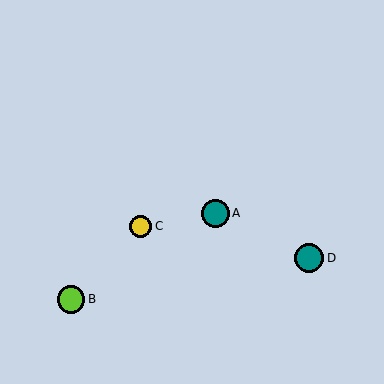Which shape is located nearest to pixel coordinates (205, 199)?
The teal circle (labeled A) at (215, 213) is nearest to that location.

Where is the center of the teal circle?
The center of the teal circle is at (309, 258).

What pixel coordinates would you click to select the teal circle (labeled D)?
Click at (309, 258) to select the teal circle D.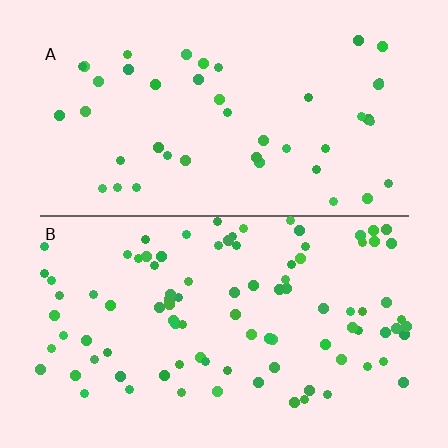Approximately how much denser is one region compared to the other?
Approximately 2.1× — region B over region A.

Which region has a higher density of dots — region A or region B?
B (the bottom).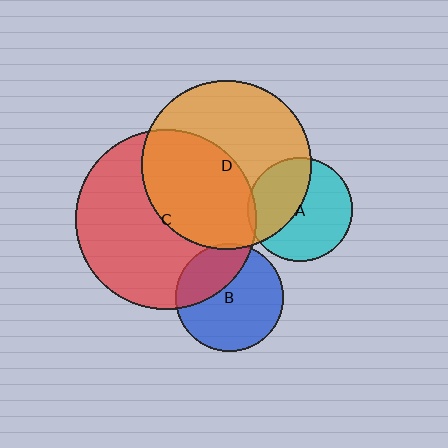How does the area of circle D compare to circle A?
Approximately 2.6 times.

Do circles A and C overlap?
Yes.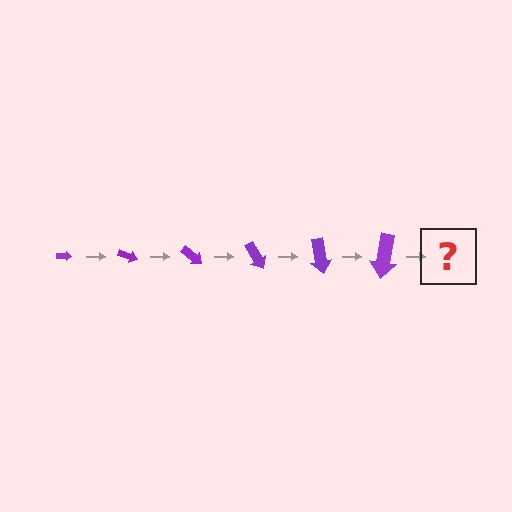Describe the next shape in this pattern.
It should be an arrow, larger than the previous one and rotated 120 degrees from the start.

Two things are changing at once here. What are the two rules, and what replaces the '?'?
The two rules are that the arrow grows larger each step and it rotates 20 degrees each step. The '?' should be an arrow, larger than the previous one and rotated 120 degrees from the start.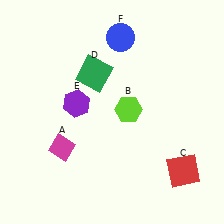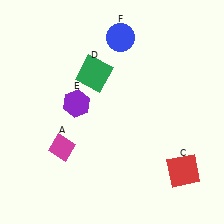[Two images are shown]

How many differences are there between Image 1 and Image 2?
There is 1 difference between the two images.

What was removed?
The lime hexagon (B) was removed in Image 2.